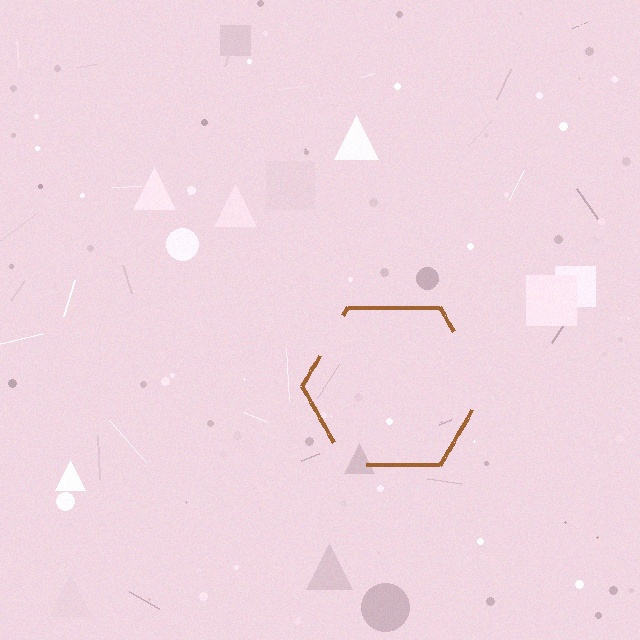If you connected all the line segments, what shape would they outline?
They would outline a hexagon.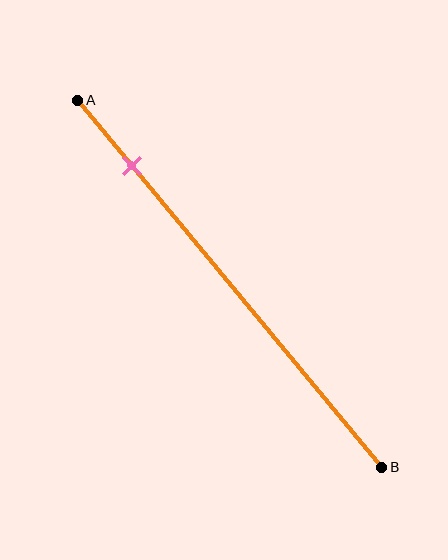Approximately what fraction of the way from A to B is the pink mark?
The pink mark is approximately 20% of the way from A to B.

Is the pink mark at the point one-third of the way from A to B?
No, the mark is at about 20% from A, not at the 33% one-third point.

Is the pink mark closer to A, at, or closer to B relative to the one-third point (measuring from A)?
The pink mark is closer to point A than the one-third point of segment AB.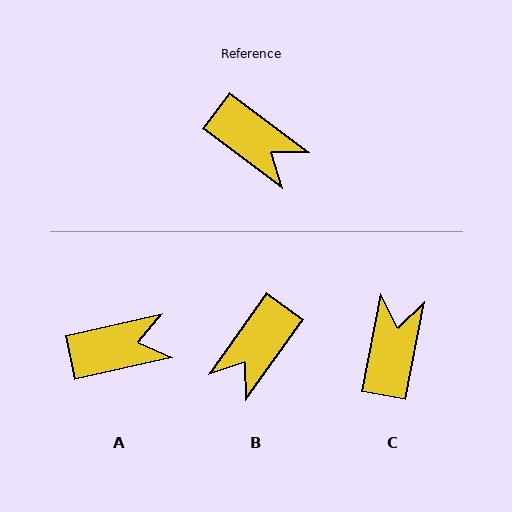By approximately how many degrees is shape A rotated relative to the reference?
Approximately 50 degrees counter-clockwise.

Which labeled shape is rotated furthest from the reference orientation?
C, about 116 degrees away.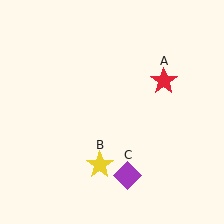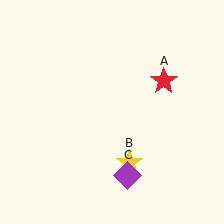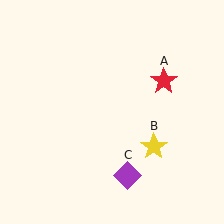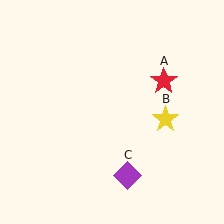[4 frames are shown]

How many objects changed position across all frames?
1 object changed position: yellow star (object B).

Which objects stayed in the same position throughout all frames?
Red star (object A) and purple diamond (object C) remained stationary.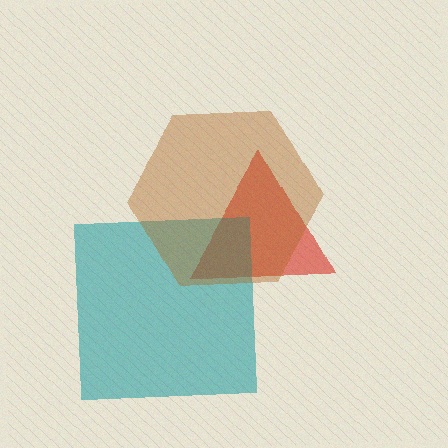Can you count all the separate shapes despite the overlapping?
Yes, there are 3 separate shapes.